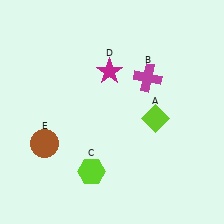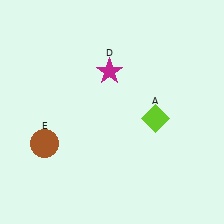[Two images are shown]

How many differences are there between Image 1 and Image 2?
There are 2 differences between the two images.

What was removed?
The lime hexagon (C), the magenta cross (B) were removed in Image 2.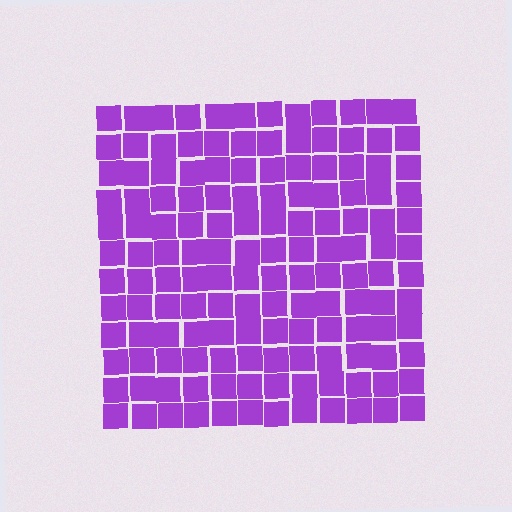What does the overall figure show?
The overall figure shows a square.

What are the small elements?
The small elements are squares.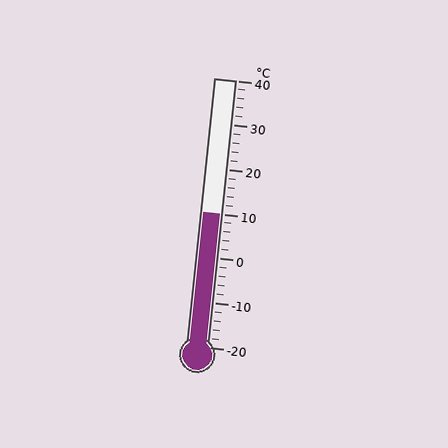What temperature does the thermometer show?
The thermometer shows approximately 10°C.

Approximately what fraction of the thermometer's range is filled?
The thermometer is filled to approximately 50% of its range.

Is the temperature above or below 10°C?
The temperature is at 10°C.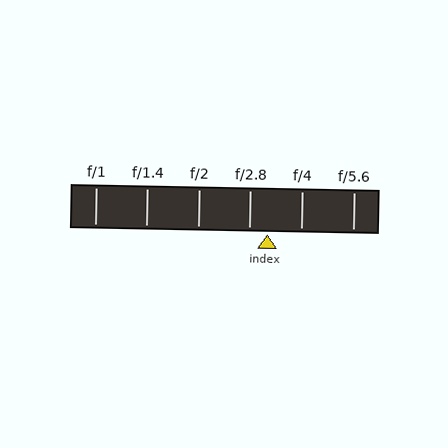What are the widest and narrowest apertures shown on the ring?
The widest aperture shown is f/1 and the narrowest is f/5.6.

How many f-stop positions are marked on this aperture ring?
There are 6 f-stop positions marked.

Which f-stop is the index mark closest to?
The index mark is closest to f/2.8.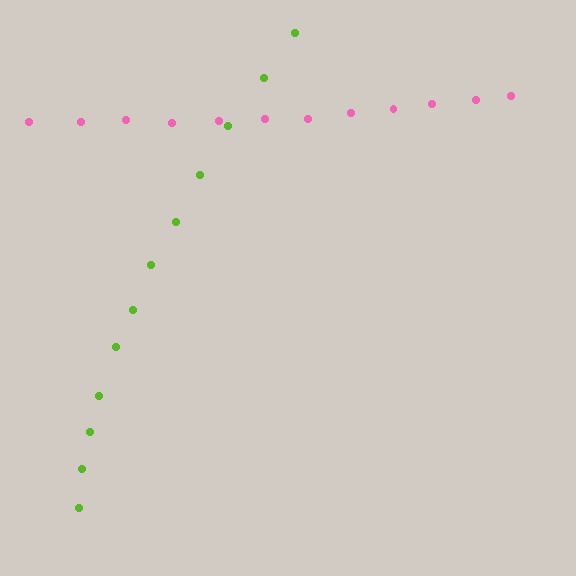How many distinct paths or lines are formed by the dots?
There are 2 distinct paths.